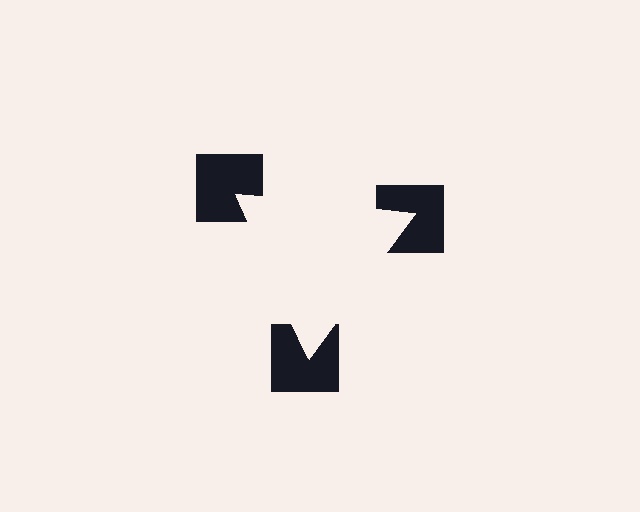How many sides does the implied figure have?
3 sides.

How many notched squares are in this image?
There are 3 — one at each vertex of the illusory triangle.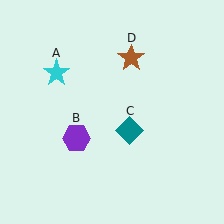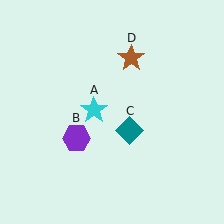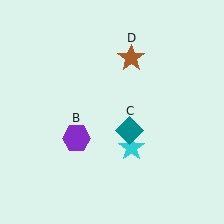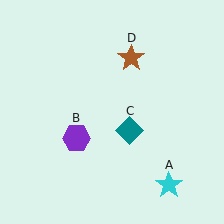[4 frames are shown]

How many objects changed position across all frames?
1 object changed position: cyan star (object A).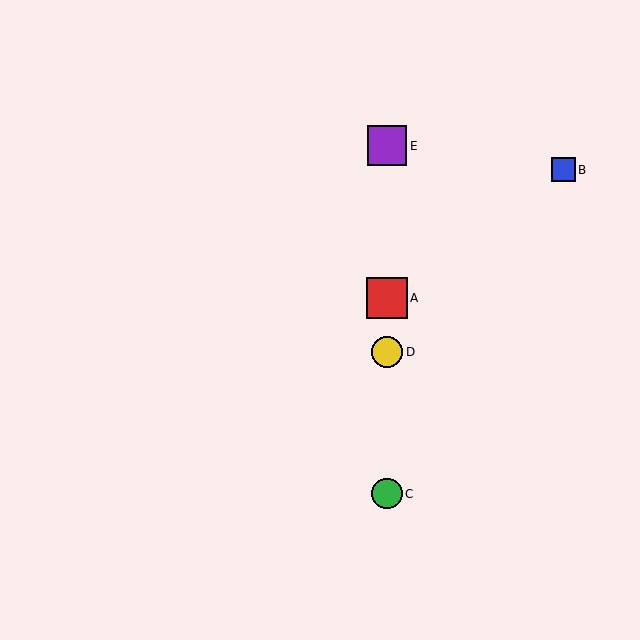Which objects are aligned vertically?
Objects A, C, D, E are aligned vertically.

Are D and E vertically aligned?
Yes, both are at x≈387.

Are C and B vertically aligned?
No, C is at x≈387 and B is at x≈563.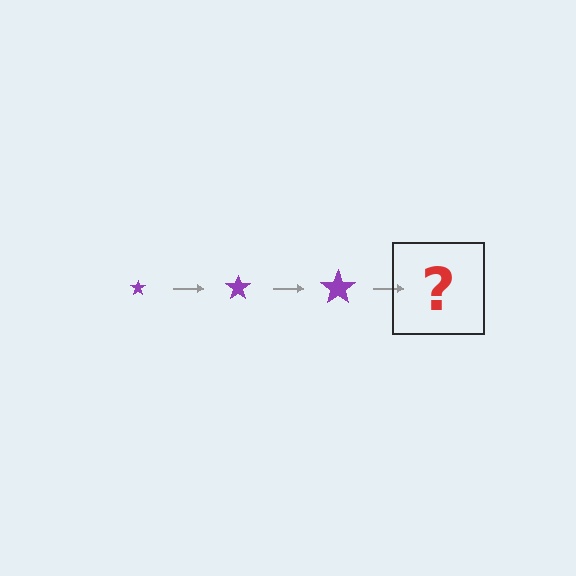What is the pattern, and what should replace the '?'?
The pattern is that the star gets progressively larger each step. The '?' should be a purple star, larger than the previous one.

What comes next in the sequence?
The next element should be a purple star, larger than the previous one.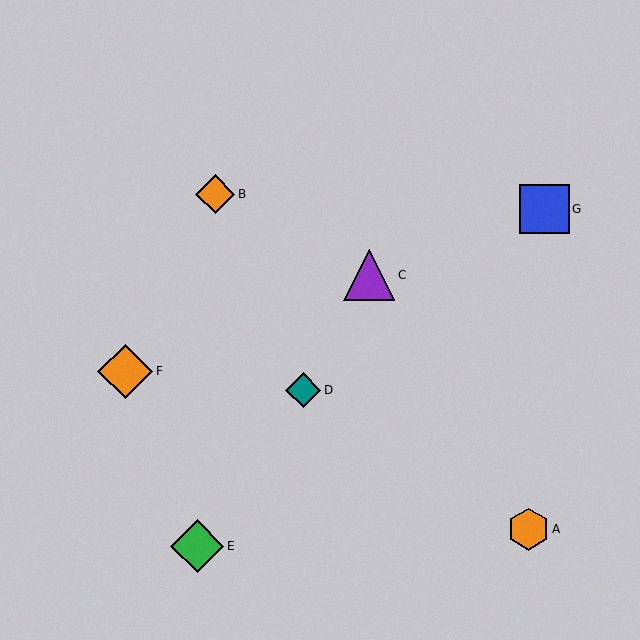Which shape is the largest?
The orange diamond (labeled F) is the largest.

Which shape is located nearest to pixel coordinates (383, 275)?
The purple triangle (labeled C) at (369, 275) is nearest to that location.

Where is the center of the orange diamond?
The center of the orange diamond is at (215, 194).